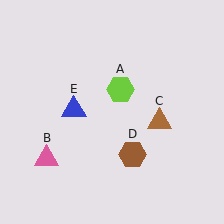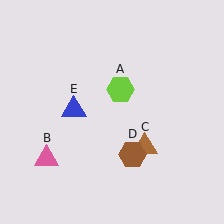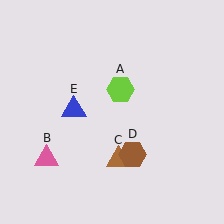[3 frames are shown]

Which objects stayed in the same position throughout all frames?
Lime hexagon (object A) and pink triangle (object B) and brown hexagon (object D) and blue triangle (object E) remained stationary.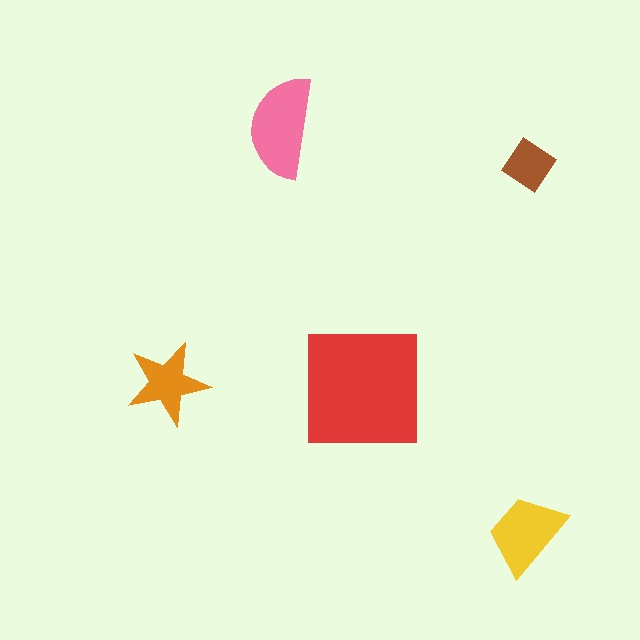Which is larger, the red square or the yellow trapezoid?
The red square.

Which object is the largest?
The red square.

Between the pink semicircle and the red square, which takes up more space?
The red square.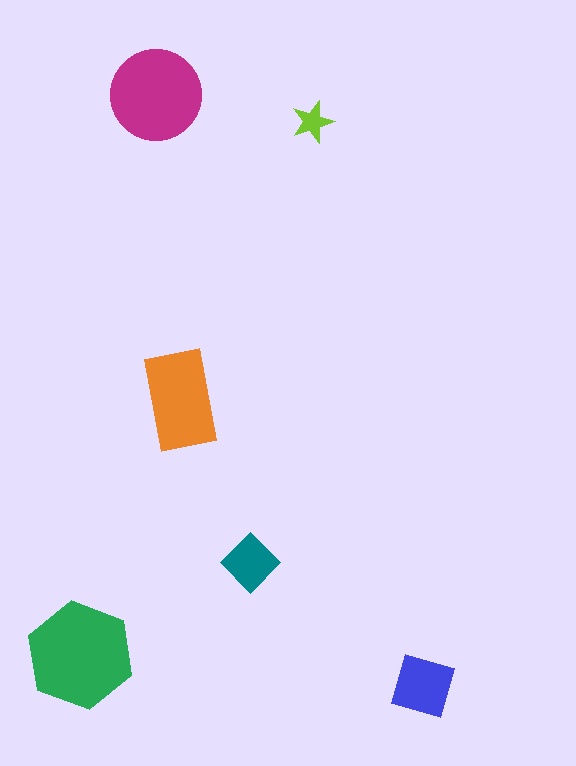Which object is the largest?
The green hexagon.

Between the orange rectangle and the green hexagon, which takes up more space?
The green hexagon.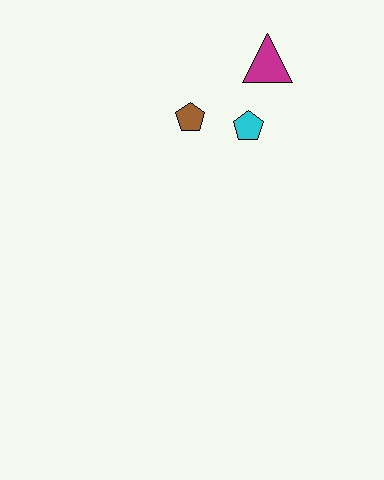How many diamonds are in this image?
There are no diamonds.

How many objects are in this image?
There are 3 objects.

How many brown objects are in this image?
There is 1 brown object.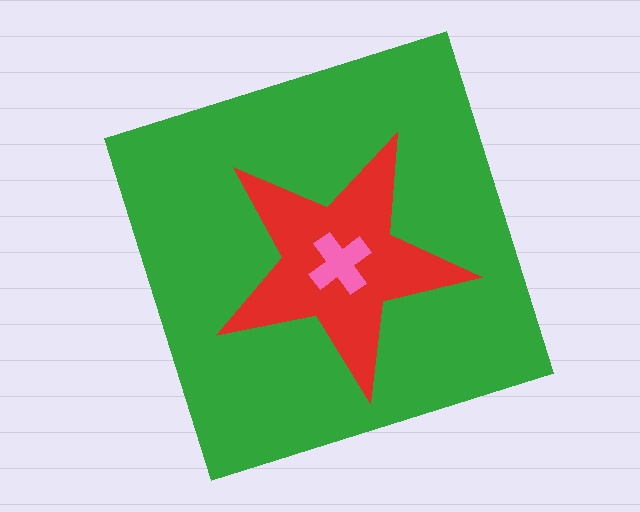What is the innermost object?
The pink cross.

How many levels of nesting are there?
3.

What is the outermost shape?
The green square.